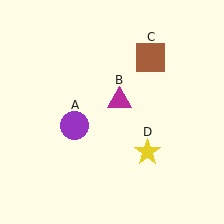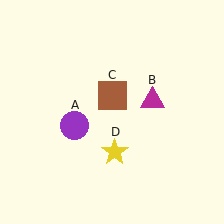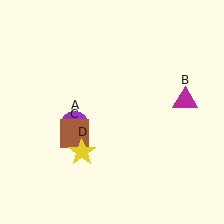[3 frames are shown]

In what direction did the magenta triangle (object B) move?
The magenta triangle (object B) moved right.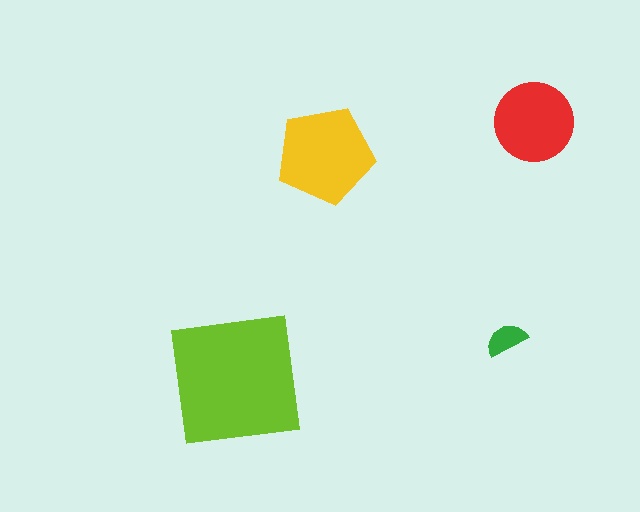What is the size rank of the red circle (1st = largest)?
3rd.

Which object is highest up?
The red circle is topmost.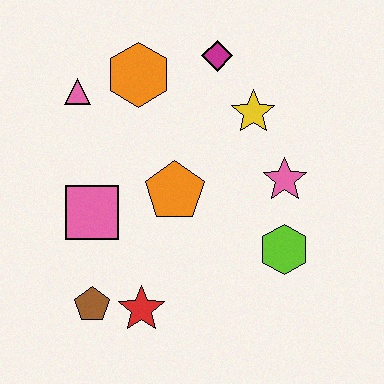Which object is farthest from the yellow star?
The brown pentagon is farthest from the yellow star.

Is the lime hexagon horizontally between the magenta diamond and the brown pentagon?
No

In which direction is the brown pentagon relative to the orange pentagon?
The brown pentagon is below the orange pentagon.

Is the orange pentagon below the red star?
No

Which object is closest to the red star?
The brown pentagon is closest to the red star.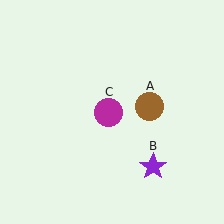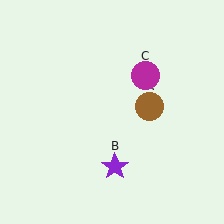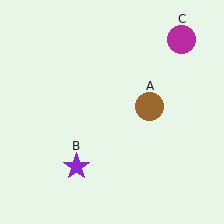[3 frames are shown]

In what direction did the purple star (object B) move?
The purple star (object B) moved left.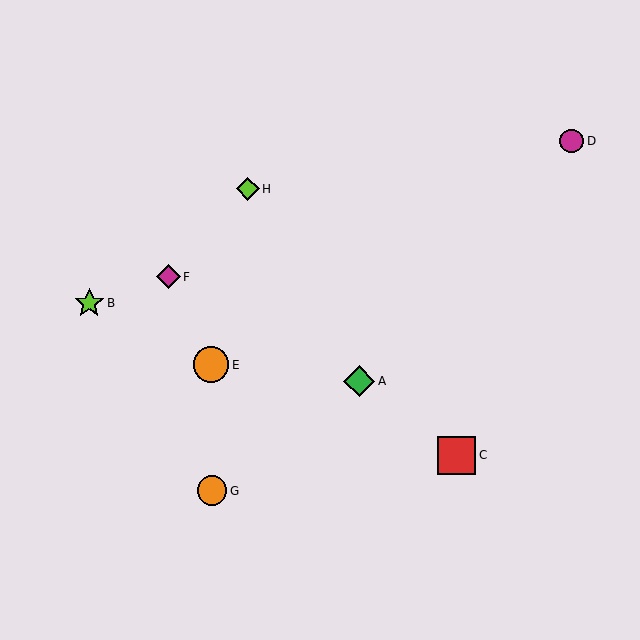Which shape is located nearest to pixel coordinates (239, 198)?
The lime diamond (labeled H) at (248, 189) is nearest to that location.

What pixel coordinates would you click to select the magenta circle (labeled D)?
Click at (572, 141) to select the magenta circle D.